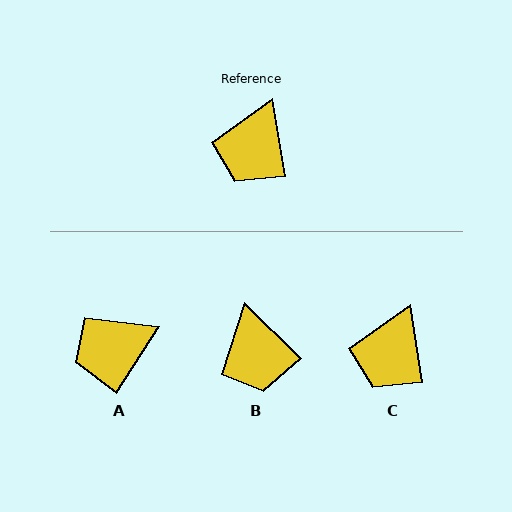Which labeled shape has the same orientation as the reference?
C.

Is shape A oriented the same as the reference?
No, it is off by about 42 degrees.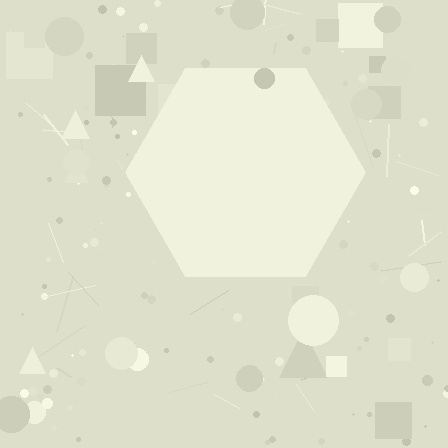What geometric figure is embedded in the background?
A hexagon is embedded in the background.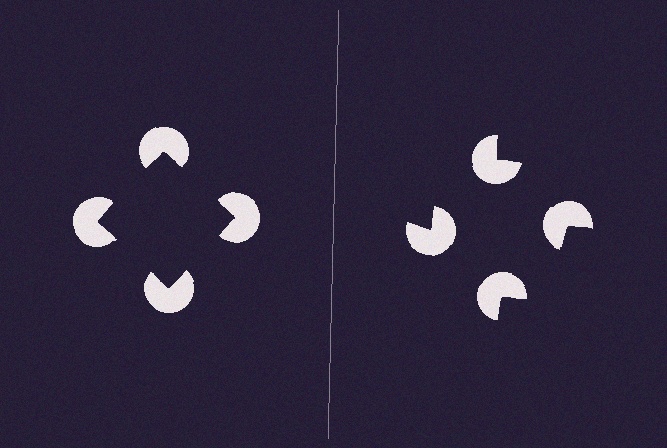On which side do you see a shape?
An illusory square appears on the left side. On the right side the wedge cuts are rotated, so no coherent shape forms.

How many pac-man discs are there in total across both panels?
8 — 4 on each side.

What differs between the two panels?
The pac-man discs are positioned identically on both sides; only the wedge orientations differ. On the left they align to a square; on the right they are misaligned.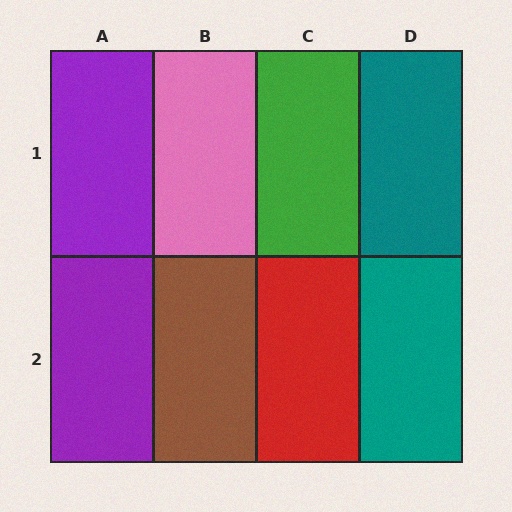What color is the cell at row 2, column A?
Purple.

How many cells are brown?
1 cell is brown.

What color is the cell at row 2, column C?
Red.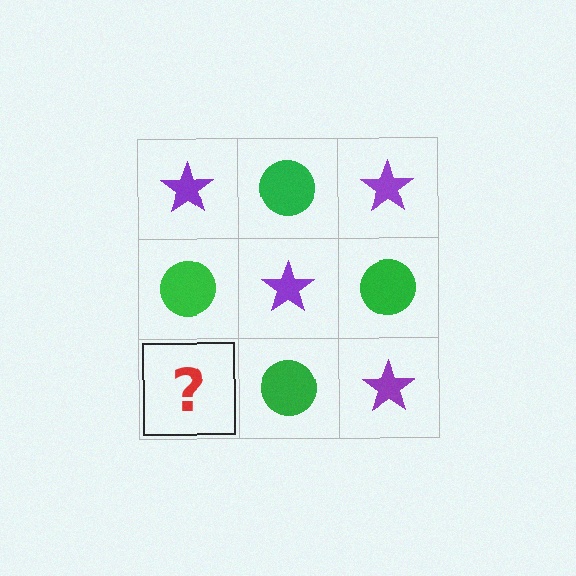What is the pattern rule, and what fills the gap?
The rule is that it alternates purple star and green circle in a checkerboard pattern. The gap should be filled with a purple star.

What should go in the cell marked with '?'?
The missing cell should contain a purple star.